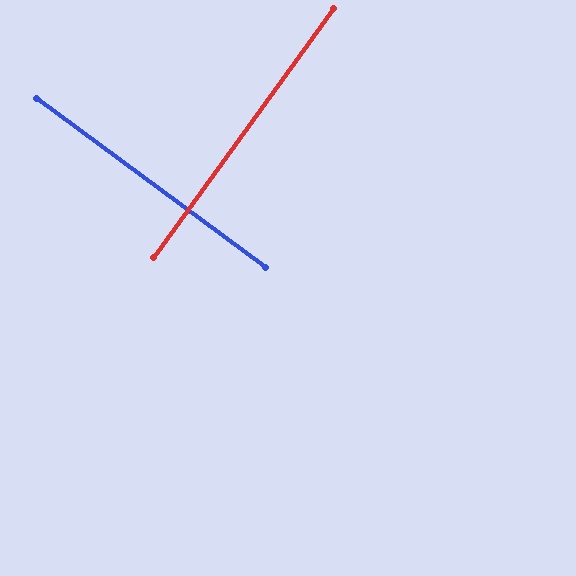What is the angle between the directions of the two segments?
Approximately 90 degrees.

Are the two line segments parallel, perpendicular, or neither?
Perpendicular — they meet at approximately 90°.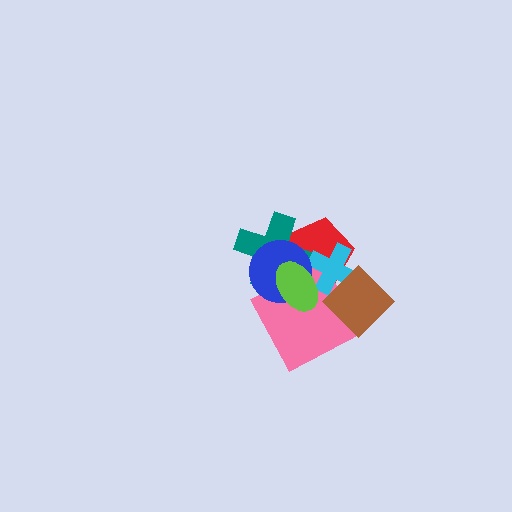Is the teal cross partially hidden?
Yes, it is partially covered by another shape.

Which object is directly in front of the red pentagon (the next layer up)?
The teal cross is directly in front of the red pentagon.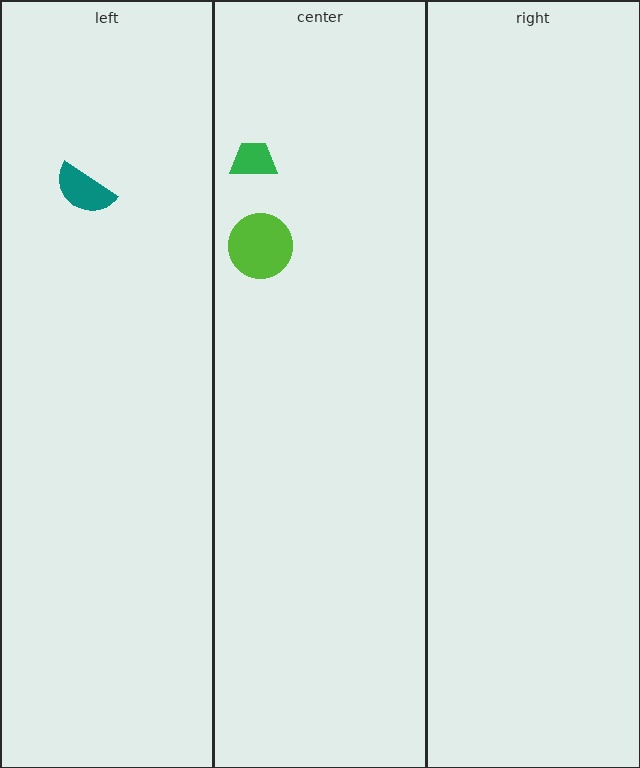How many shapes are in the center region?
2.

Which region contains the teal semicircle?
The left region.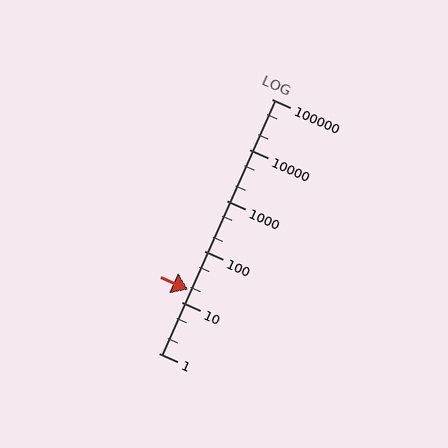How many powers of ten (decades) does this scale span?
The scale spans 5 decades, from 1 to 100000.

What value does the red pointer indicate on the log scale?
The pointer indicates approximately 18.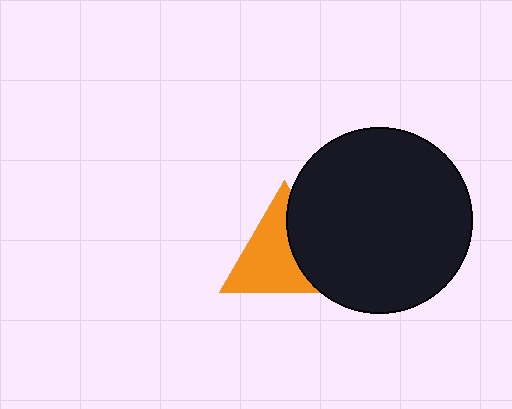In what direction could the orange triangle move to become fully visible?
The orange triangle could move left. That would shift it out from behind the black circle entirely.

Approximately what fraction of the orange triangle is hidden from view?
Roughly 37% of the orange triangle is hidden behind the black circle.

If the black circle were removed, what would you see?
You would see the complete orange triangle.